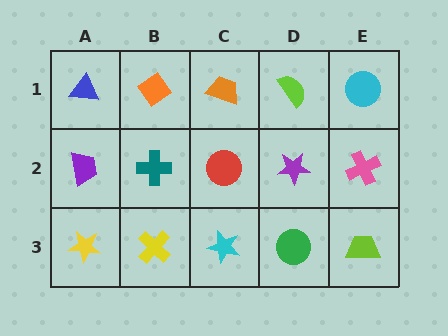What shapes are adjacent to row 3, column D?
A purple star (row 2, column D), a cyan star (row 3, column C), a lime trapezoid (row 3, column E).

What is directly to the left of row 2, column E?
A purple star.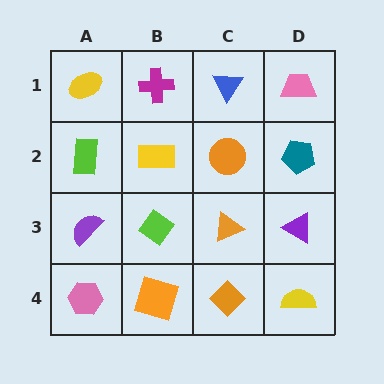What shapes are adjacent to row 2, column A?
A yellow ellipse (row 1, column A), a purple semicircle (row 3, column A), a yellow rectangle (row 2, column B).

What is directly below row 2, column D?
A purple triangle.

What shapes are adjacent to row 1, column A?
A lime rectangle (row 2, column A), a magenta cross (row 1, column B).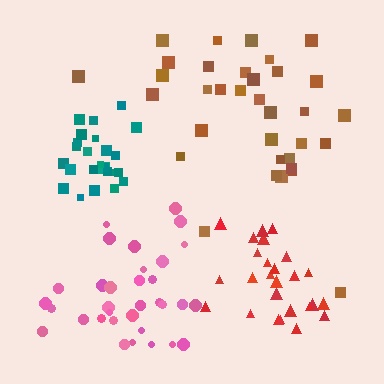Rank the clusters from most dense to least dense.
teal, red, pink, brown.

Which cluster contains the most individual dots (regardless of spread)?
Brown (34).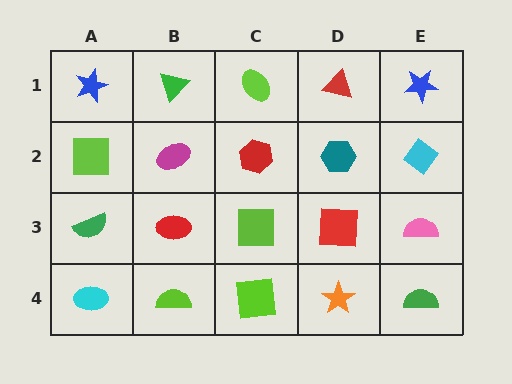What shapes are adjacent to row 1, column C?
A red hexagon (row 2, column C), a green triangle (row 1, column B), a red triangle (row 1, column D).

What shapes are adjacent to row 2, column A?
A blue star (row 1, column A), a green semicircle (row 3, column A), a magenta ellipse (row 2, column B).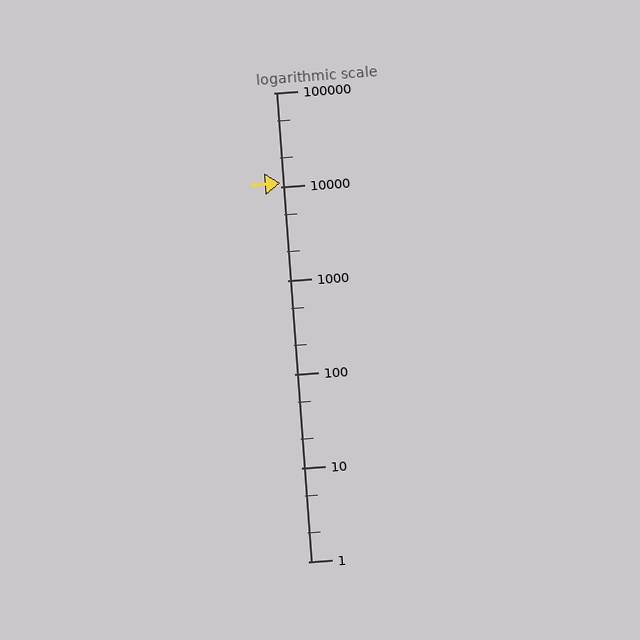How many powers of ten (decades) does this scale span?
The scale spans 5 decades, from 1 to 100000.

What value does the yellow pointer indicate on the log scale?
The pointer indicates approximately 11000.